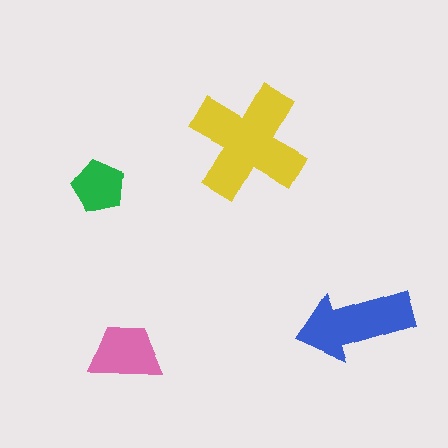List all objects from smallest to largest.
The green pentagon, the pink trapezoid, the blue arrow, the yellow cross.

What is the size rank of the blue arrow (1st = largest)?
2nd.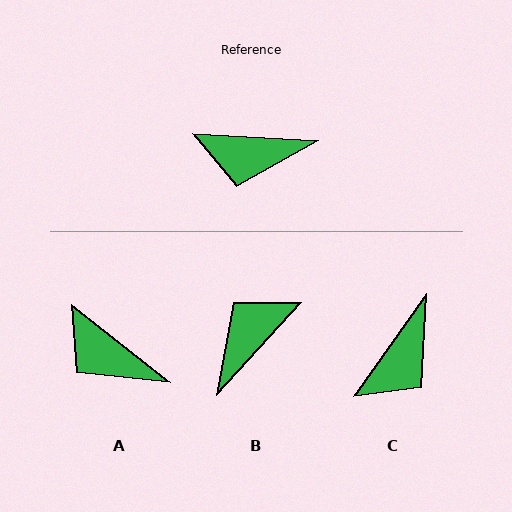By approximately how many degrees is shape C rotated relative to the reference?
Approximately 58 degrees counter-clockwise.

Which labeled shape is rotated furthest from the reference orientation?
B, about 130 degrees away.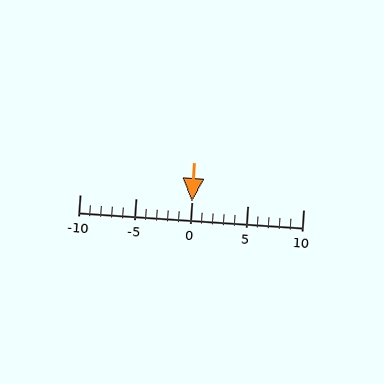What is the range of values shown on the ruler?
The ruler shows values from -10 to 10.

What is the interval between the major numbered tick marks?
The major tick marks are spaced 5 units apart.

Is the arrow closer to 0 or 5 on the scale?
The arrow is closer to 0.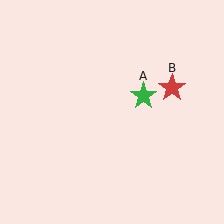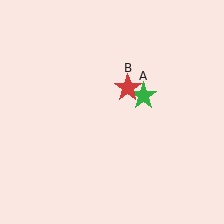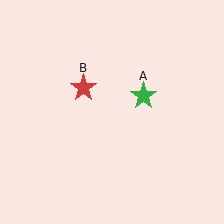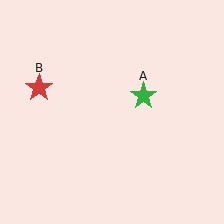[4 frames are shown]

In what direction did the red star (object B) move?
The red star (object B) moved left.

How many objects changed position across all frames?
1 object changed position: red star (object B).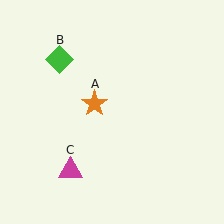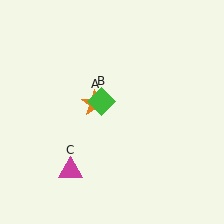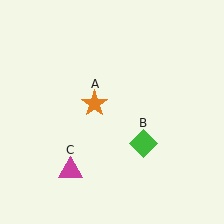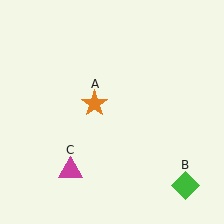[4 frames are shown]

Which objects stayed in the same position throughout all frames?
Orange star (object A) and magenta triangle (object C) remained stationary.